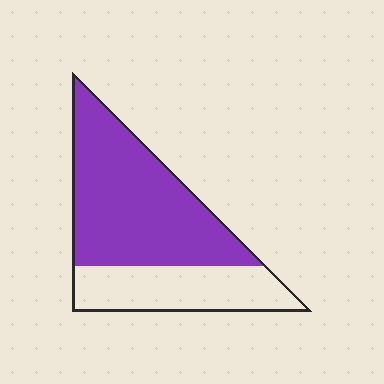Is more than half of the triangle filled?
Yes.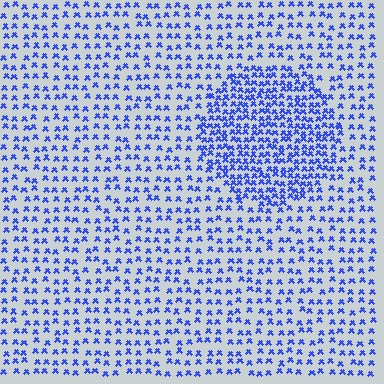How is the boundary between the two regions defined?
The boundary is defined by a change in element density (approximately 2.0x ratio). All elements are the same color, size, and shape.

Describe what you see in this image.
The image contains small blue elements arranged at two different densities. A circle-shaped region is visible where the elements are more densely packed than the surrounding area.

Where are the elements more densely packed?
The elements are more densely packed inside the circle boundary.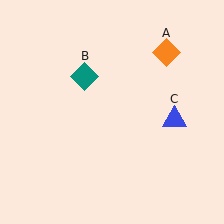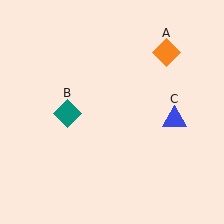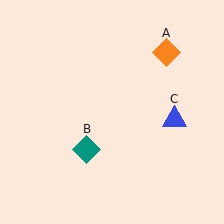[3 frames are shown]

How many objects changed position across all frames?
1 object changed position: teal diamond (object B).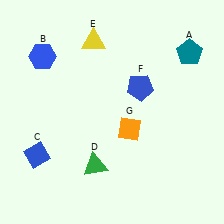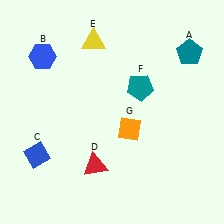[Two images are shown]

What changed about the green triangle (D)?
In Image 1, D is green. In Image 2, it changed to red.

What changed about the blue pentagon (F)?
In Image 1, F is blue. In Image 2, it changed to teal.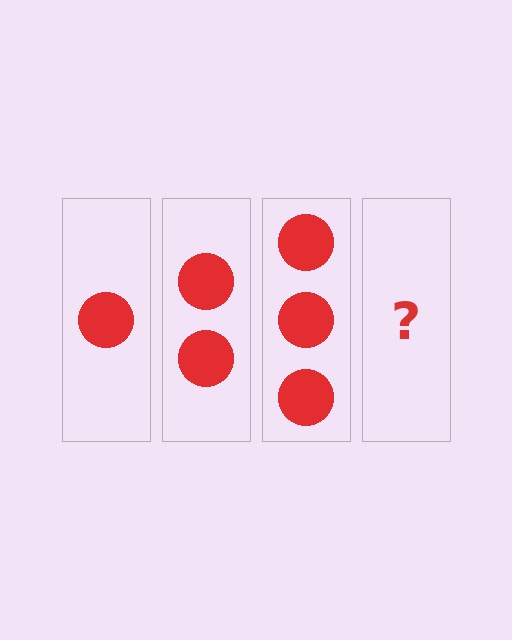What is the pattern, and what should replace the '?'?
The pattern is that each step adds one more circle. The '?' should be 4 circles.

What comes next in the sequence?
The next element should be 4 circles.